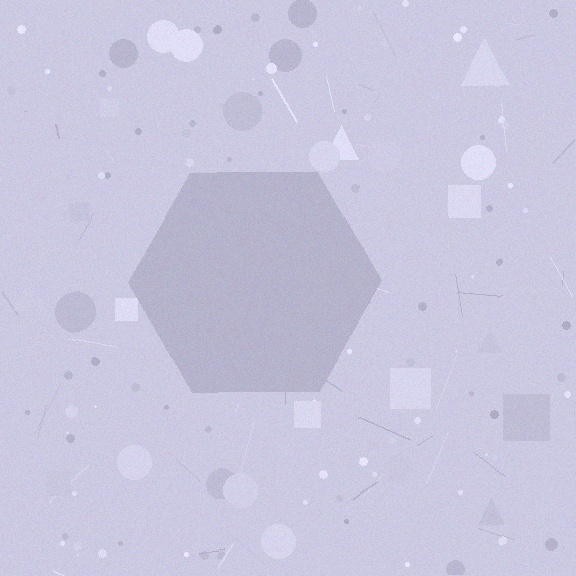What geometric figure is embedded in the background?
A hexagon is embedded in the background.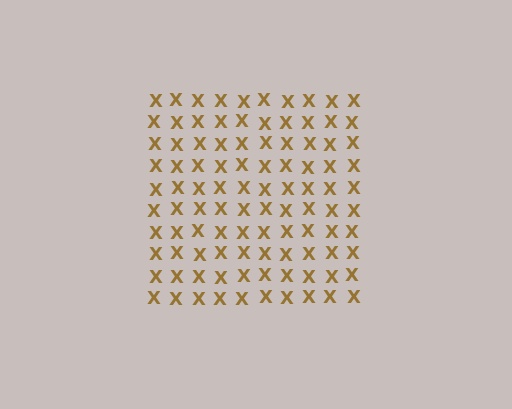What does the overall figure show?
The overall figure shows a square.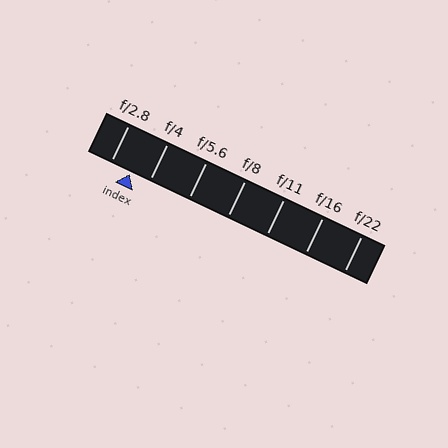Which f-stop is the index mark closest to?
The index mark is closest to f/4.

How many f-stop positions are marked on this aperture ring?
There are 7 f-stop positions marked.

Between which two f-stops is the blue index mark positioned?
The index mark is between f/2.8 and f/4.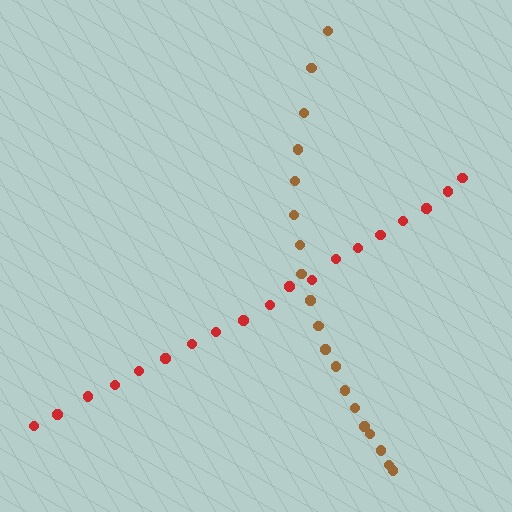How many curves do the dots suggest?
There are 2 distinct paths.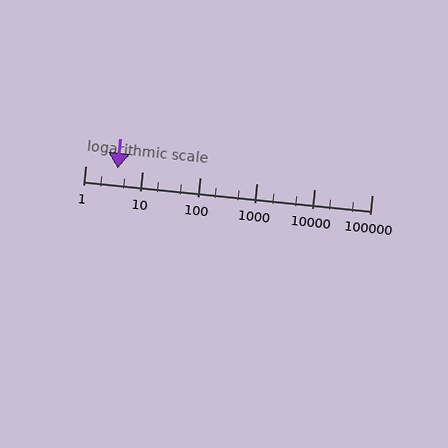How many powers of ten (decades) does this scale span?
The scale spans 5 decades, from 1 to 100000.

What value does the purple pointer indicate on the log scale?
The pointer indicates approximately 3.6.